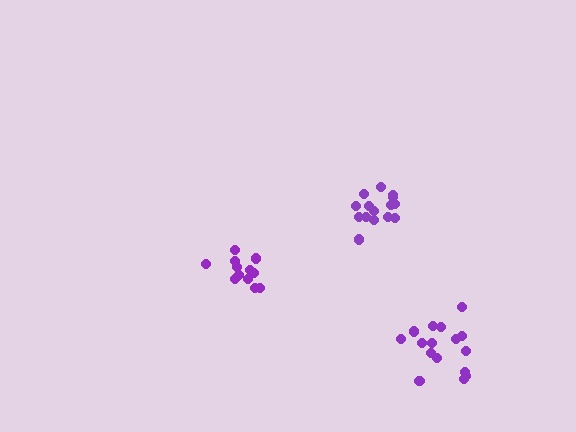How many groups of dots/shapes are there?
There are 3 groups.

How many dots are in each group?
Group 1: 15 dots, Group 2: 12 dots, Group 3: 16 dots (43 total).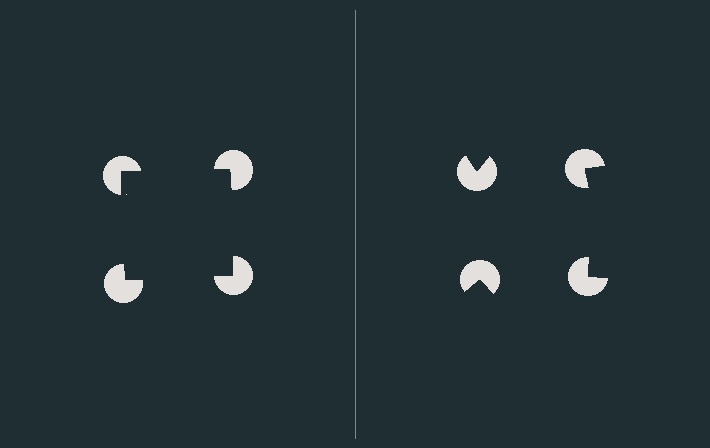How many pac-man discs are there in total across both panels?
8 — 4 on each side.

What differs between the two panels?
The pac-man discs are positioned identically on both sides; only the wedge orientations differ. On the left they align to a square; on the right they are misaligned.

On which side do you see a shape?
An illusory square appears on the left side. On the right side the wedge cuts are rotated, so no coherent shape forms.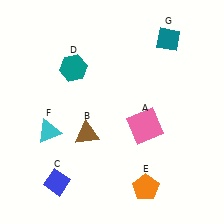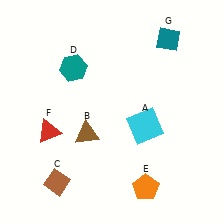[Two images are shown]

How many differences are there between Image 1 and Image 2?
There are 3 differences between the two images.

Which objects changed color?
A changed from pink to cyan. C changed from blue to brown. F changed from cyan to red.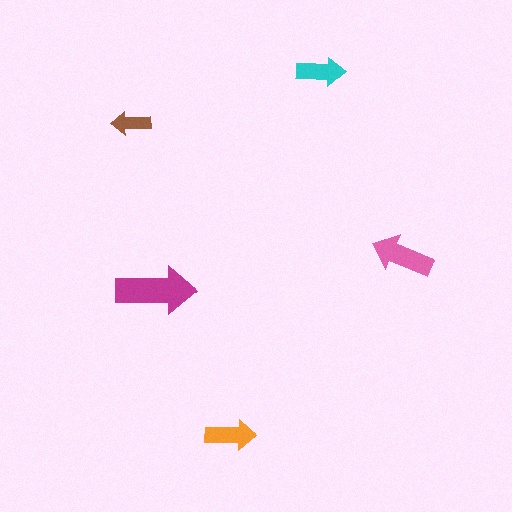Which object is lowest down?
The orange arrow is bottommost.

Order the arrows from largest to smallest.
the magenta one, the pink one, the orange one, the cyan one, the brown one.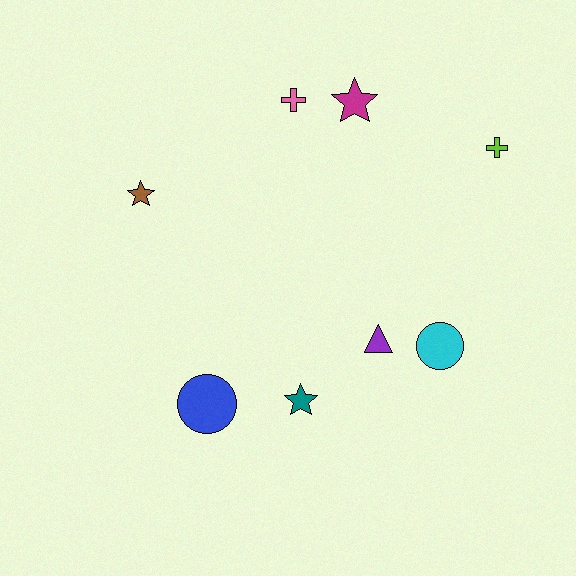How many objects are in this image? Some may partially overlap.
There are 8 objects.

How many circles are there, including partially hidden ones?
There are 2 circles.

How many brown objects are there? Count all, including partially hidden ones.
There is 1 brown object.